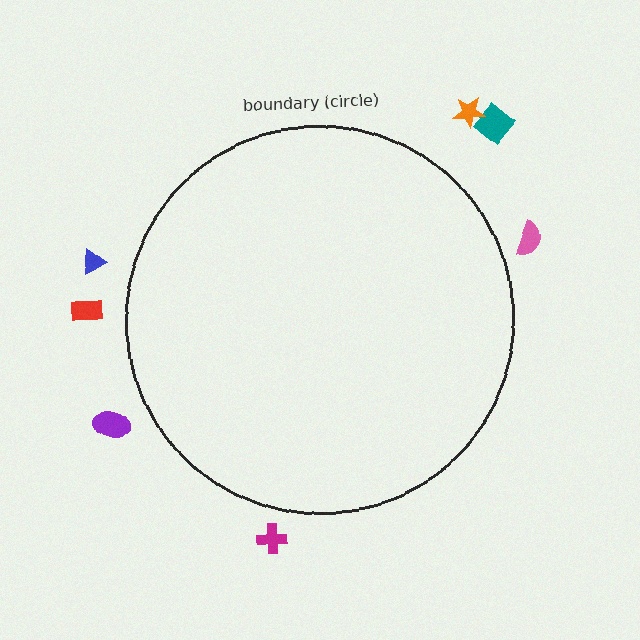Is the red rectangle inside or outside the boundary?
Outside.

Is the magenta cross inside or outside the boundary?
Outside.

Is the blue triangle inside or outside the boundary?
Outside.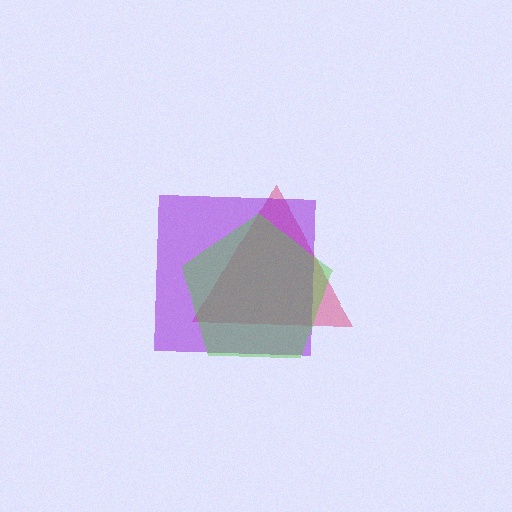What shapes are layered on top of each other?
The layered shapes are: a pink triangle, a purple square, a lime pentagon.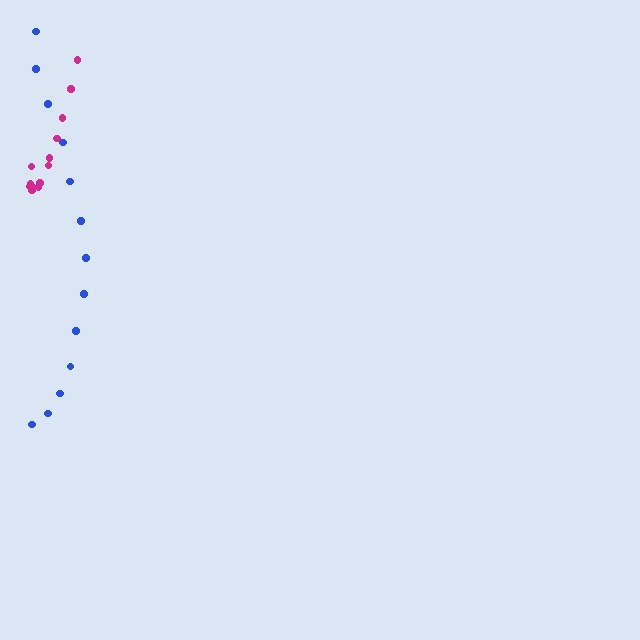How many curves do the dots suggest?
There are 2 distinct paths.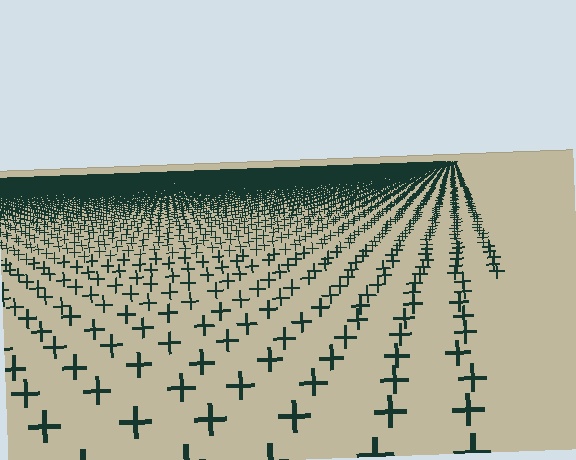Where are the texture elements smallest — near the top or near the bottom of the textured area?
Near the top.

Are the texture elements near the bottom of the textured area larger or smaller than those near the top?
Larger. Near the bottom, elements are closer to the viewer and appear at a bigger on-screen size.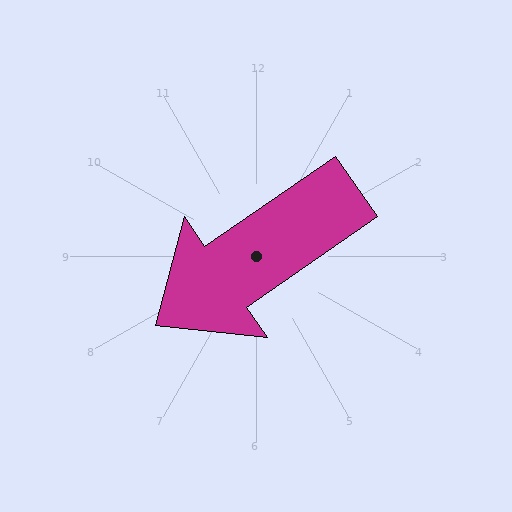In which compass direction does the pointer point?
Southwest.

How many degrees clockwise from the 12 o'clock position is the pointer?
Approximately 235 degrees.